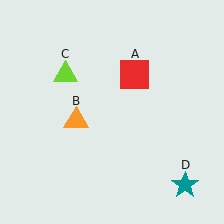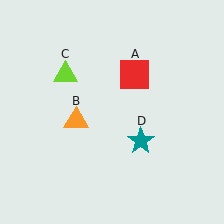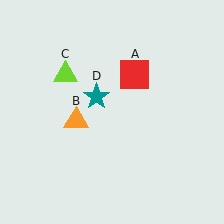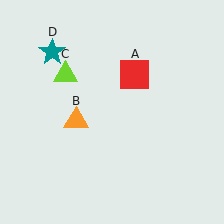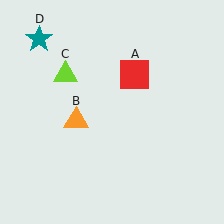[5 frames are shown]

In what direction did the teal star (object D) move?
The teal star (object D) moved up and to the left.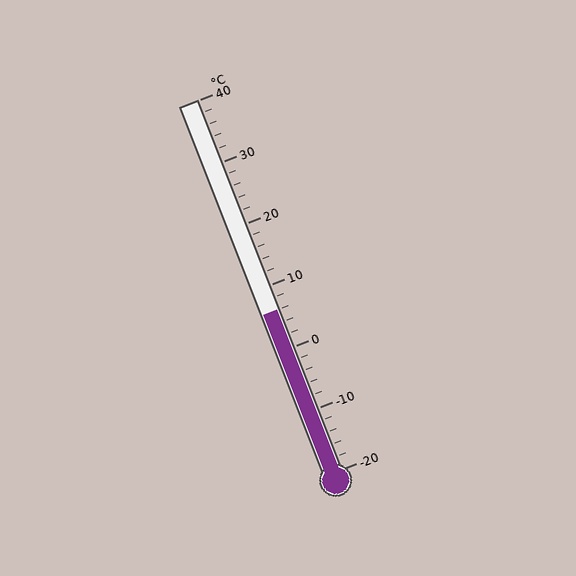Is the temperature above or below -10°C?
The temperature is above -10°C.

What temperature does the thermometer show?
The thermometer shows approximately 6°C.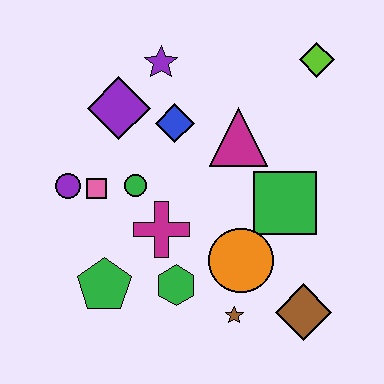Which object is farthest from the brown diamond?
The purple star is farthest from the brown diamond.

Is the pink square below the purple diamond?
Yes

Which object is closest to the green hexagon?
The magenta cross is closest to the green hexagon.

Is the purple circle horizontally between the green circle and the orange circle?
No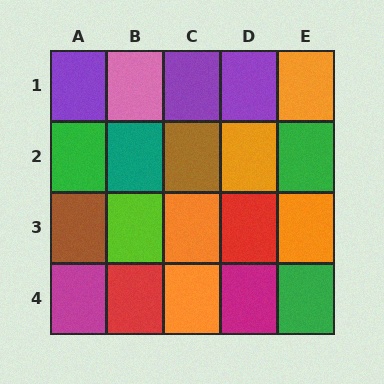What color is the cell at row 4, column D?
Magenta.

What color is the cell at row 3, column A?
Brown.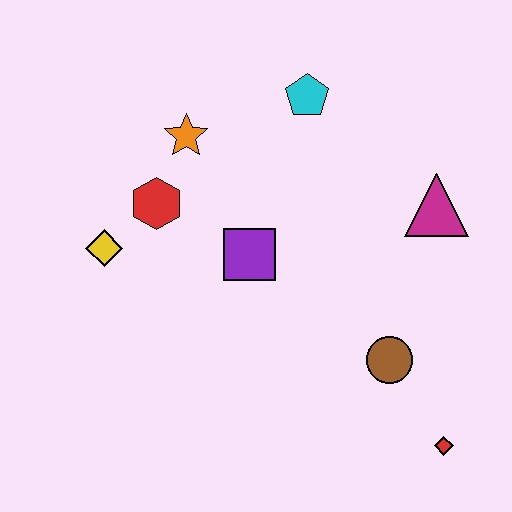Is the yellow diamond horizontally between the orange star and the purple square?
No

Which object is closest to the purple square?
The red hexagon is closest to the purple square.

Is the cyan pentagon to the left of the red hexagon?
No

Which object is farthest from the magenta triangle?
The yellow diamond is farthest from the magenta triangle.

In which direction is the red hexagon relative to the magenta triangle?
The red hexagon is to the left of the magenta triangle.